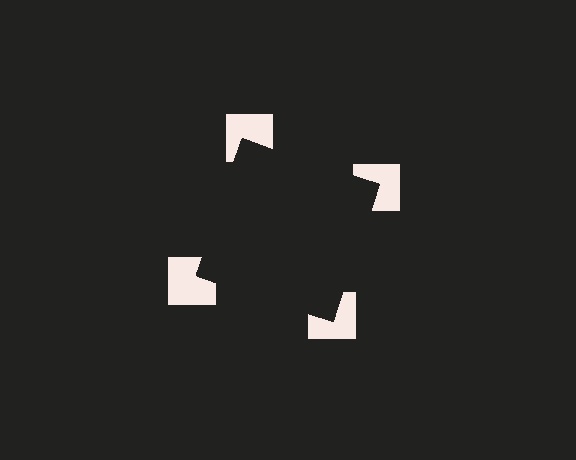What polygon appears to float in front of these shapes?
An illusory square — its edges are inferred from the aligned wedge cuts in the notched squares, not physically drawn.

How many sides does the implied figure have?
4 sides.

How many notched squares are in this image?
There are 4 — one at each vertex of the illusory square.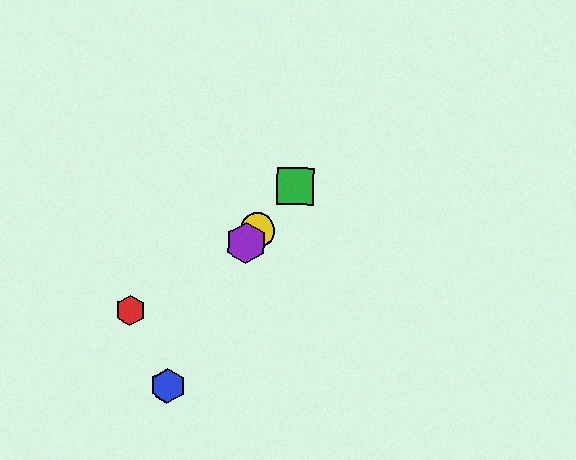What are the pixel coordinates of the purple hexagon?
The purple hexagon is at (246, 243).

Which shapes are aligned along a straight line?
The green square, the yellow circle, the purple hexagon are aligned along a straight line.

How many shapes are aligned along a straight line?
3 shapes (the green square, the yellow circle, the purple hexagon) are aligned along a straight line.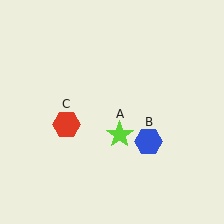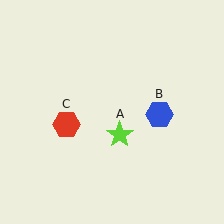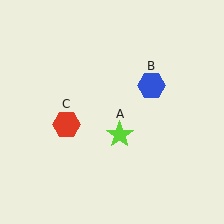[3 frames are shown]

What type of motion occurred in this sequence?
The blue hexagon (object B) rotated counterclockwise around the center of the scene.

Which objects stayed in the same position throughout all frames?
Lime star (object A) and red hexagon (object C) remained stationary.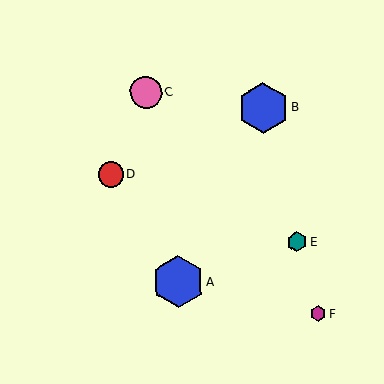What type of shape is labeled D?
Shape D is a red circle.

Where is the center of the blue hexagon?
The center of the blue hexagon is at (178, 282).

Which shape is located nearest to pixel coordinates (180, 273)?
The blue hexagon (labeled A) at (178, 282) is nearest to that location.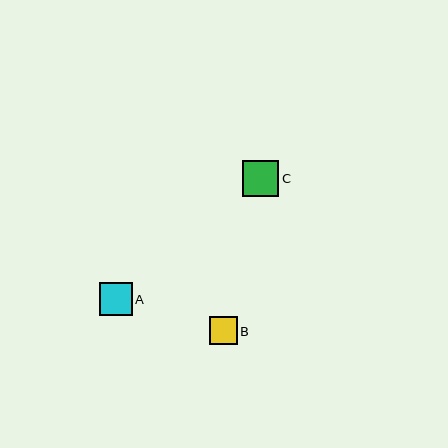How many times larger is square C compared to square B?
Square C is approximately 1.3 times the size of square B.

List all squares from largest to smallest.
From largest to smallest: C, A, B.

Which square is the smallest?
Square B is the smallest with a size of approximately 28 pixels.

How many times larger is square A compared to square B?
Square A is approximately 1.2 times the size of square B.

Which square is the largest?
Square C is the largest with a size of approximately 36 pixels.